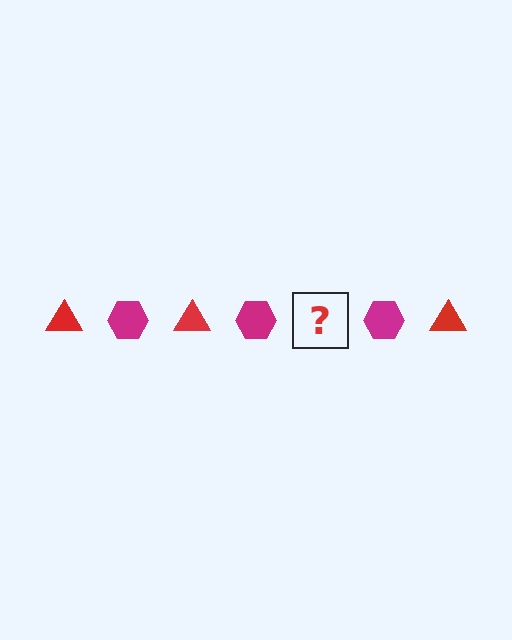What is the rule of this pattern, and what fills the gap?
The rule is that the pattern alternates between red triangle and magenta hexagon. The gap should be filled with a red triangle.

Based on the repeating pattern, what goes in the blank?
The blank should be a red triangle.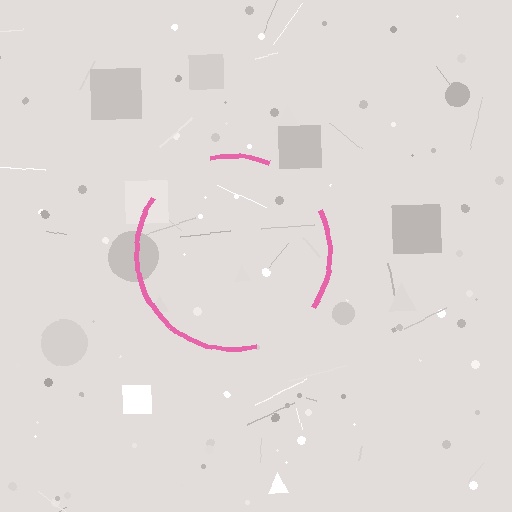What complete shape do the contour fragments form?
The contour fragments form a circle.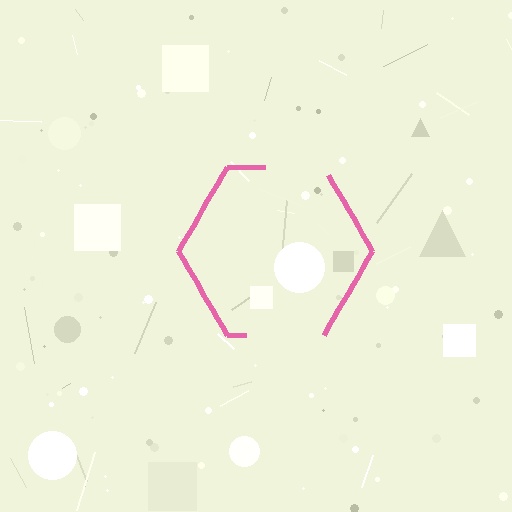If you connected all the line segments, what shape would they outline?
They would outline a hexagon.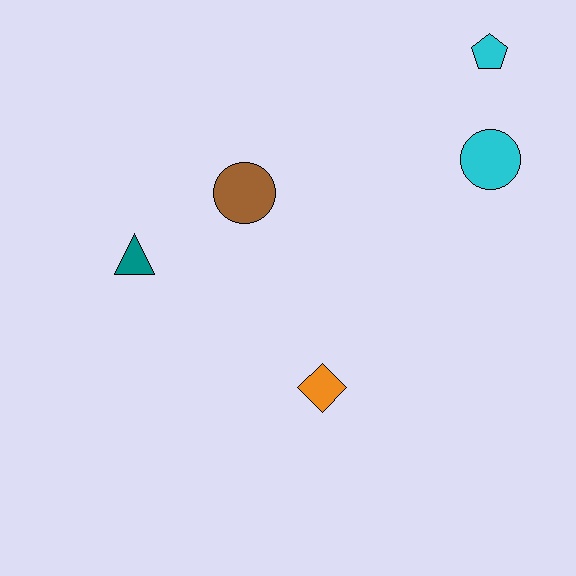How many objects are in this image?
There are 5 objects.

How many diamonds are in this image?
There is 1 diamond.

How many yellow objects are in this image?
There are no yellow objects.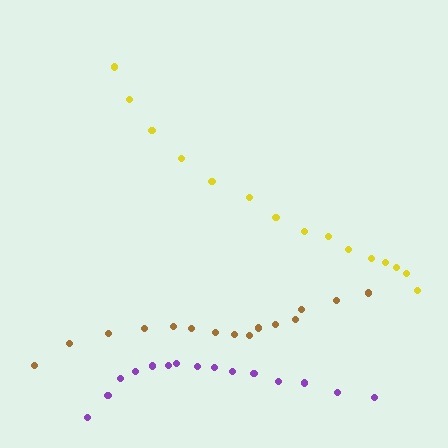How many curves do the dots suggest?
There are 3 distinct paths.